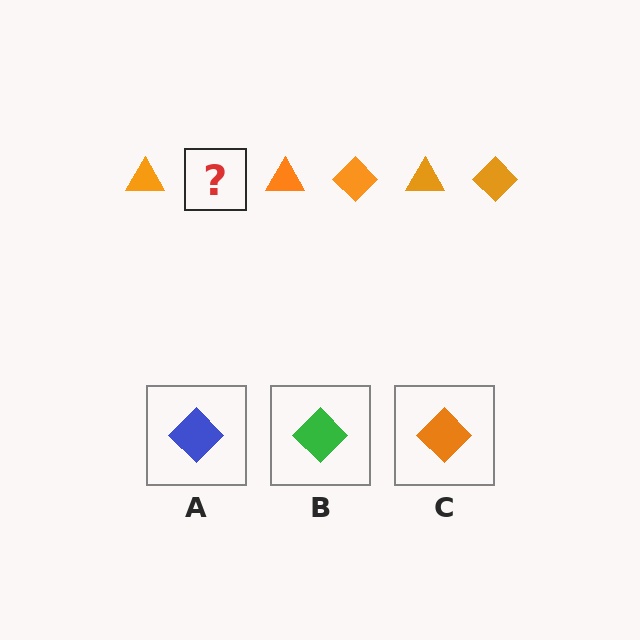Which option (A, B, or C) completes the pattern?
C.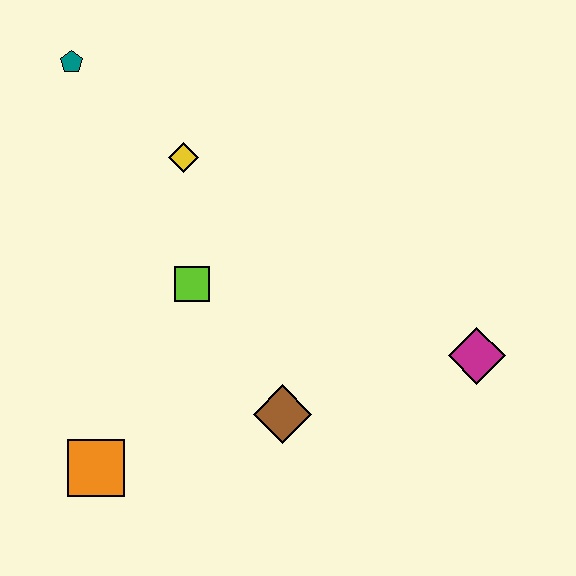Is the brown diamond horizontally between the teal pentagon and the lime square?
No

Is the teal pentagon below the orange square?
No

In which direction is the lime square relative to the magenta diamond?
The lime square is to the left of the magenta diamond.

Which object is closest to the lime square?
The yellow diamond is closest to the lime square.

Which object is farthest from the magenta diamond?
The teal pentagon is farthest from the magenta diamond.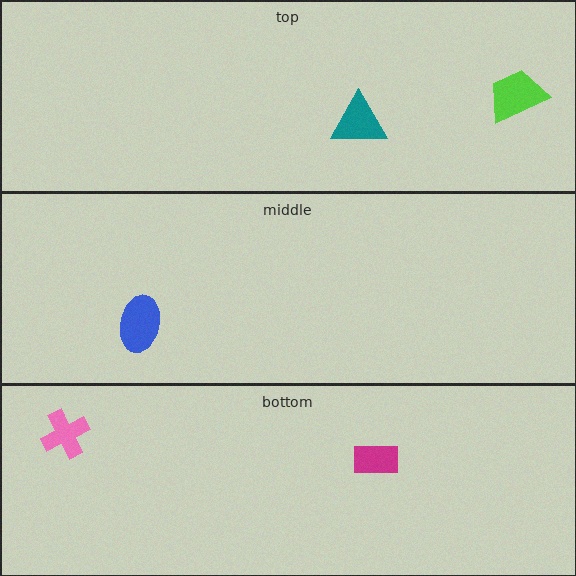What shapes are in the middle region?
The blue ellipse.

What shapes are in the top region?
The teal triangle, the lime trapezoid.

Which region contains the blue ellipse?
The middle region.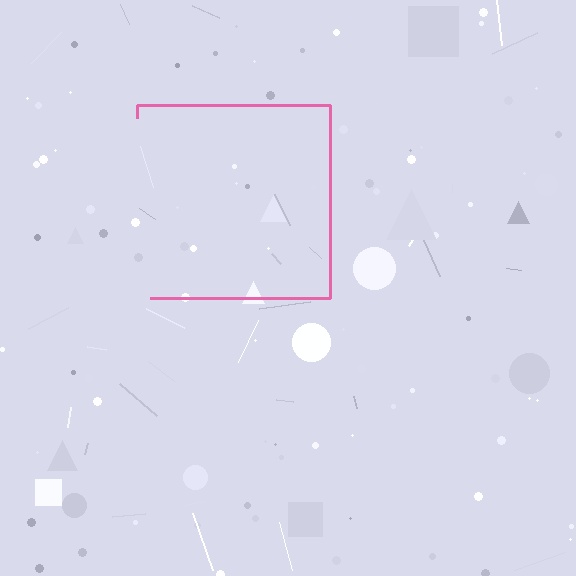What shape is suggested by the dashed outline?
The dashed outline suggests a square.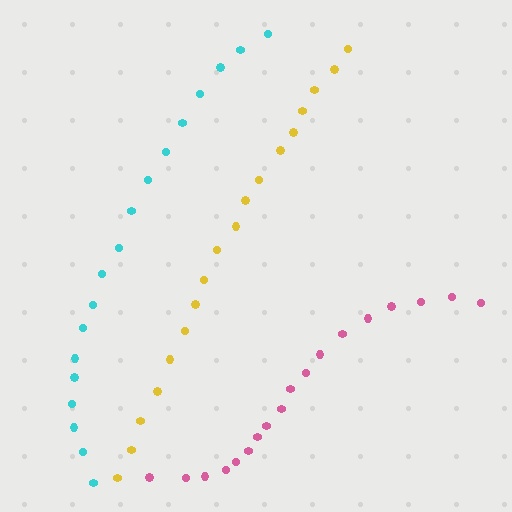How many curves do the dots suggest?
There are 3 distinct paths.